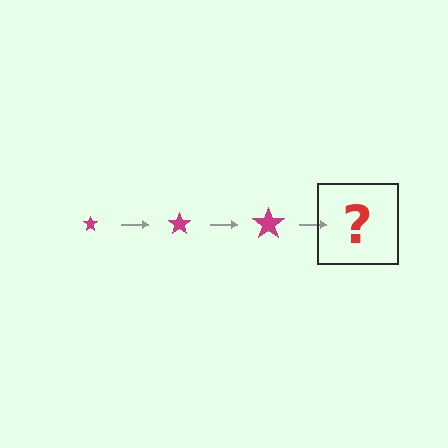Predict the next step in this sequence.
The next step is a magenta star, larger than the previous one.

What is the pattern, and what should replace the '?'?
The pattern is that the star gets progressively larger each step. The '?' should be a magenta star, larger than the previous one.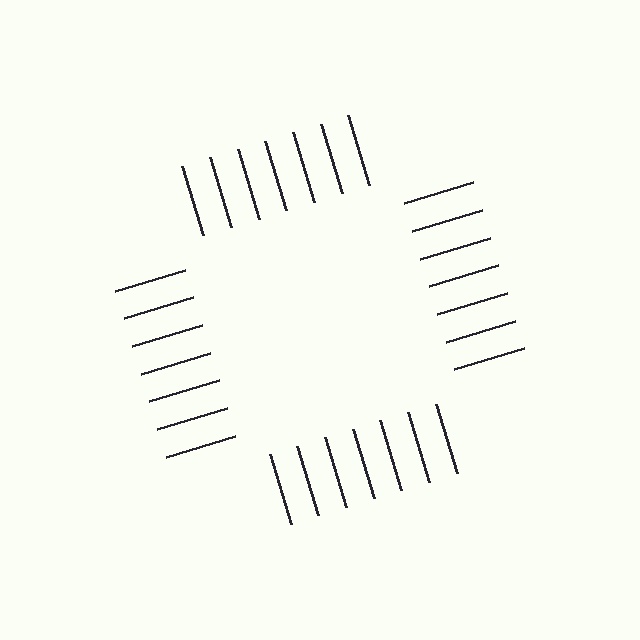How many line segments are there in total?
28 — 7 along each of the 4 edges.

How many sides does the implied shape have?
4 sides — the line-ends trace a square.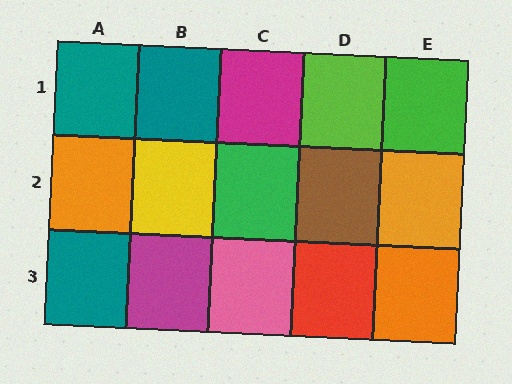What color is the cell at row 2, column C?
Green.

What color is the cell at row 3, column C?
Pink.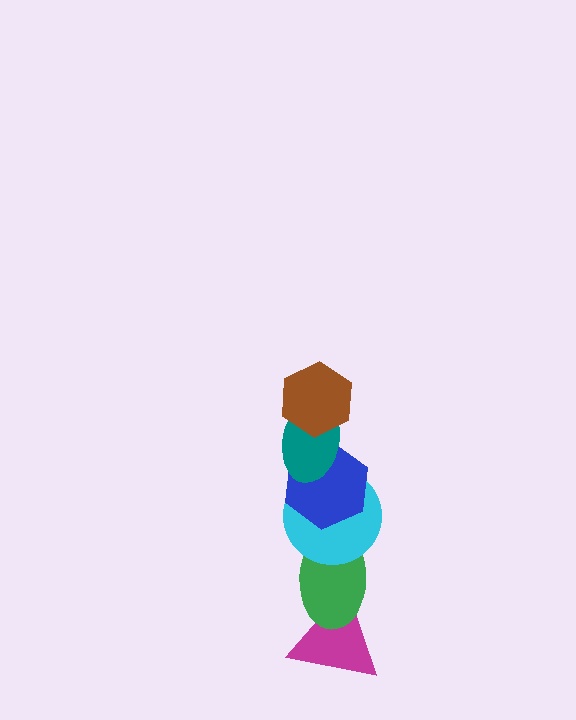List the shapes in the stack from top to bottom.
From top to bottom: the brown hexagon, the teal ellipse, the blue hexagon, the cyan circle, the green ellipse, the magenta triangle.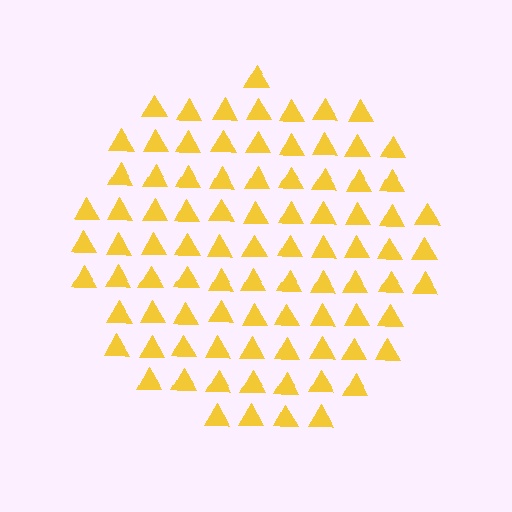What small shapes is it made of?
It is made of small triangles.